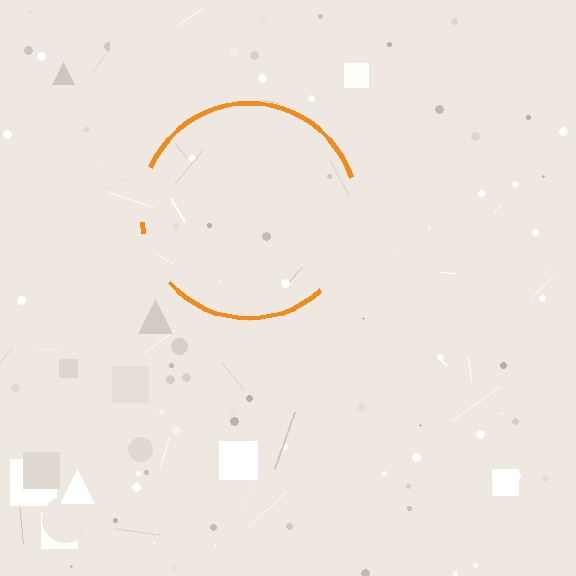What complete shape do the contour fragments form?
The contour fragments form a circle.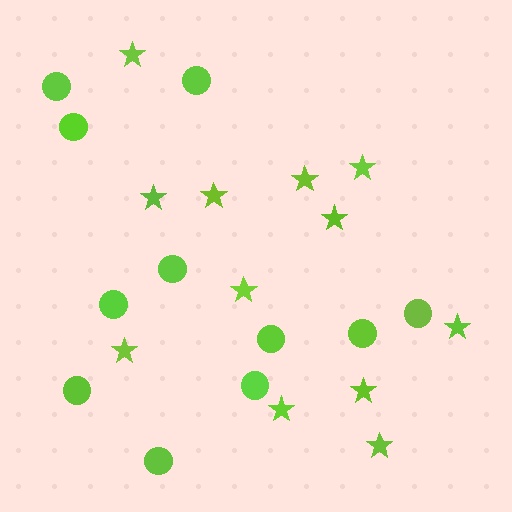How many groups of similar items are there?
There are 2 groups: one group of circles (11) and one group of stars (12).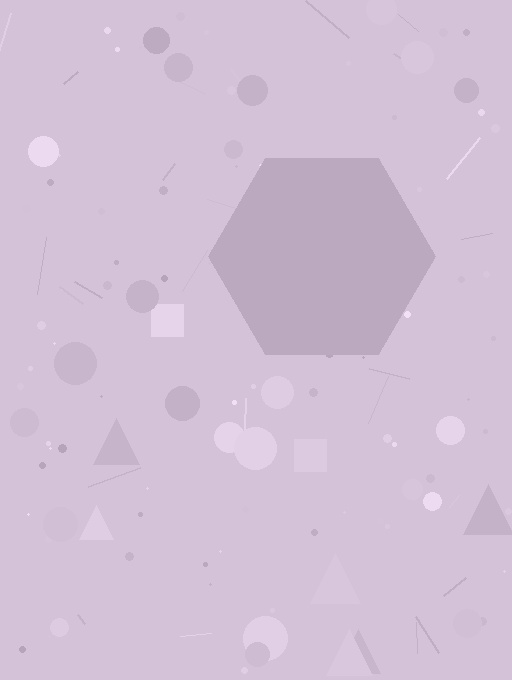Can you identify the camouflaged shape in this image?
The camouflaged shape is a hexagon.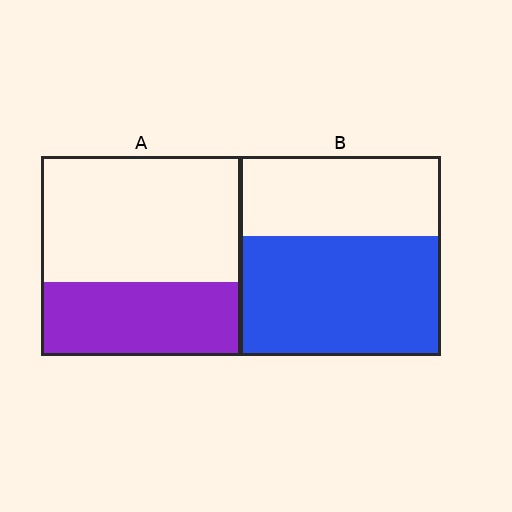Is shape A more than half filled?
No.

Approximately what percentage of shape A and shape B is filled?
A is approximately 35% and B is approximately 60%.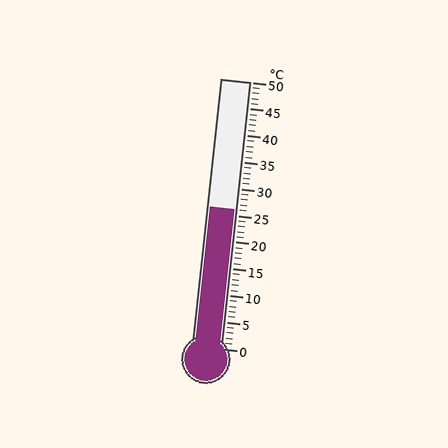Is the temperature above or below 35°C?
The temperature is below 35°C.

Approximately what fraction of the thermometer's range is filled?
The thermometer is filled to approximately 50% of its range.